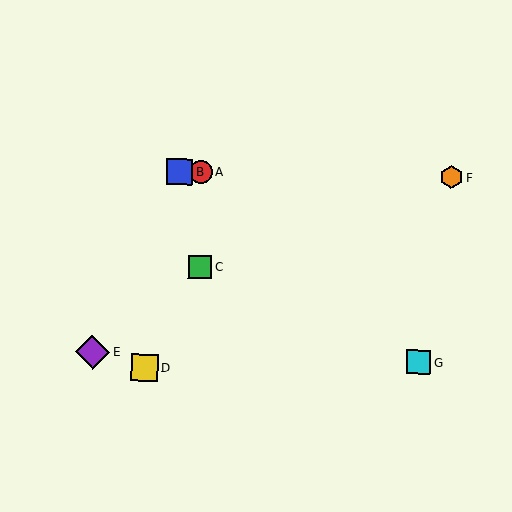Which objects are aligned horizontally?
Objects A, B, F are aligned horizontally.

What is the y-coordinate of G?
Object G is at y≈362.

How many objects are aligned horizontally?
3 objects (A, B, F) are aligned horizontally.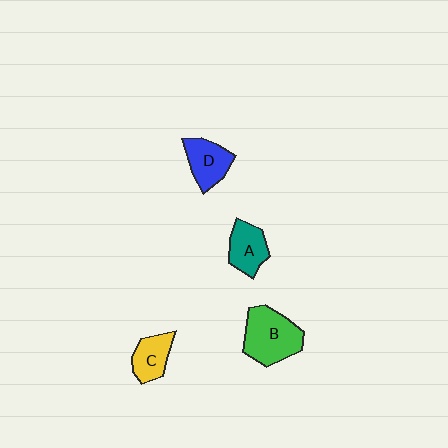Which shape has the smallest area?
Shape C (yellow).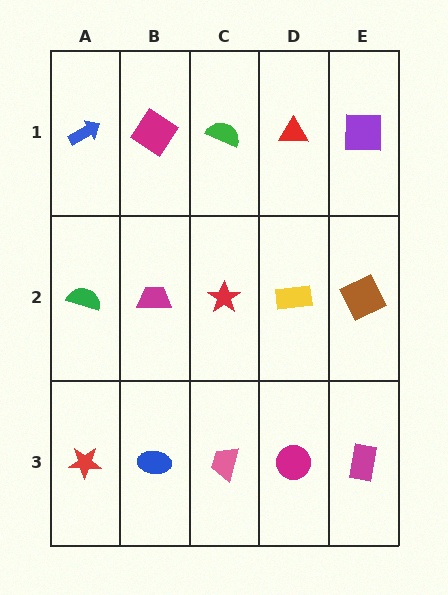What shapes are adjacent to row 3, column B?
A magenta trapezoid (row 2, column B), a red star (row 3, column A), a pink trapezoid (row 3, column C).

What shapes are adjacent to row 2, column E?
A purple square (row 1, column E), a magenta rectangle (row 3, column E), a yellow rectangle (row 2, column D).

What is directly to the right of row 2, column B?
A red star.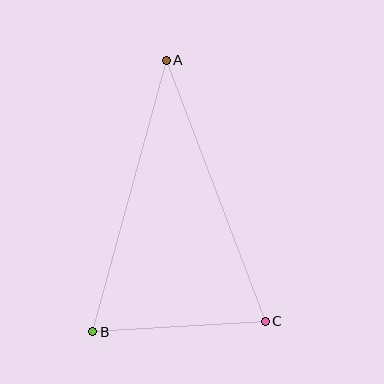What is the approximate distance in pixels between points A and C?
The distance between A and C is approximately 279 pixels.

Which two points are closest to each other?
Points B and C are closest to each other.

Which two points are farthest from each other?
Points A and B are farthest from each other.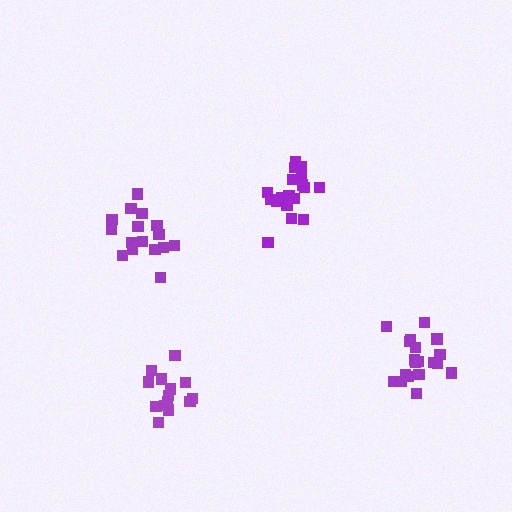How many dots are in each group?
Group 1: 19 dots, Group 2: 19 dots, Group 3: 16 dots, Group 4: 14 dots (68 total).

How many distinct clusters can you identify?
There are 4 distinct clusters.